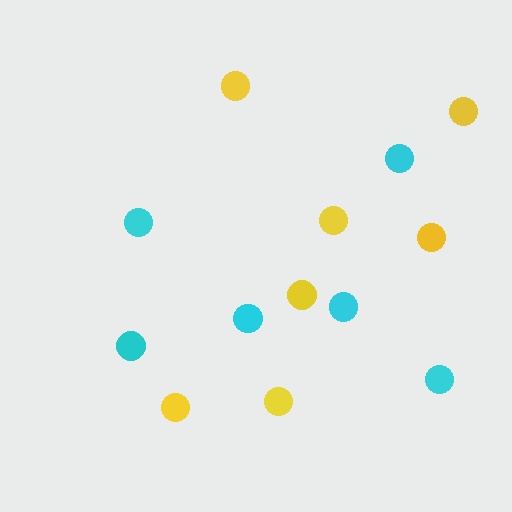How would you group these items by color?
There are 2 groups: one group of cyan circles (6) and one group of yellow circles (7).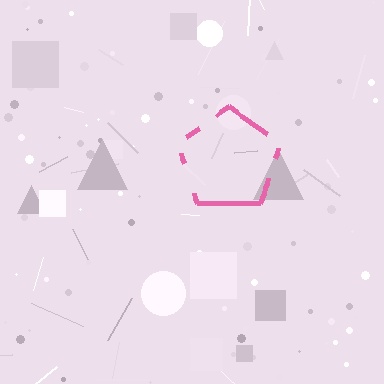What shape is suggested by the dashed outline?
The dashed outline suggests a pentagon.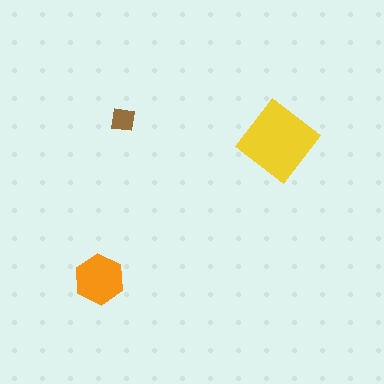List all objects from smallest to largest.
The brown square, the orange hexagon, the yellow diamond.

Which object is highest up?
The brown square is topmost.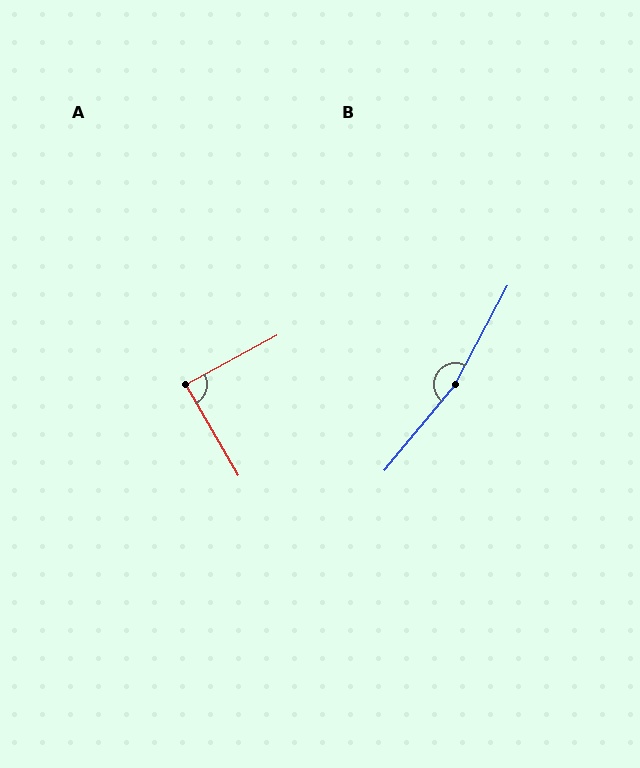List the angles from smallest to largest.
A (88°), B (169°).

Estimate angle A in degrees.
Approximately 88 degrees.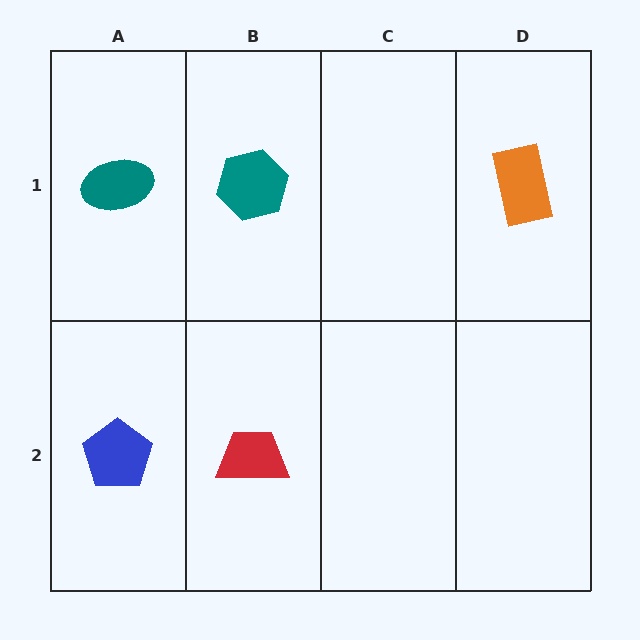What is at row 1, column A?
A teal ellipse.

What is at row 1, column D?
An orange rectangle.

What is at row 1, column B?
A teal hexagon.